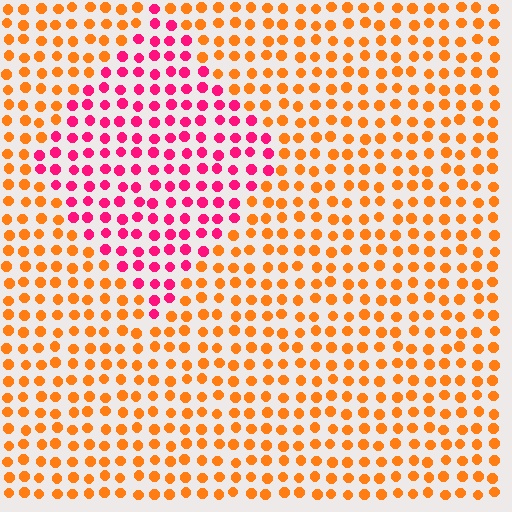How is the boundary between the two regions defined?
The boundary is defined purely by a slight shift in hue (about 54 degrees). Spacing, size, and orientation are identical on both sides.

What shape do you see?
I see a diamond.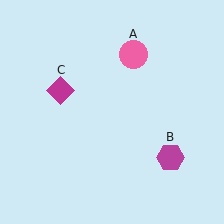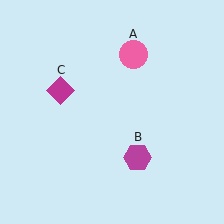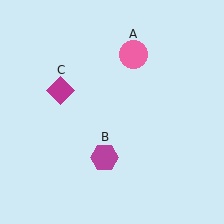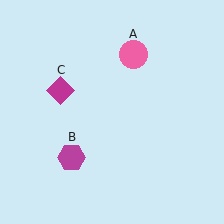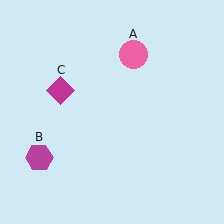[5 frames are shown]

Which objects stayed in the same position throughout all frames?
Pink circle (object A) and magenta diamond (object C) remained stationary.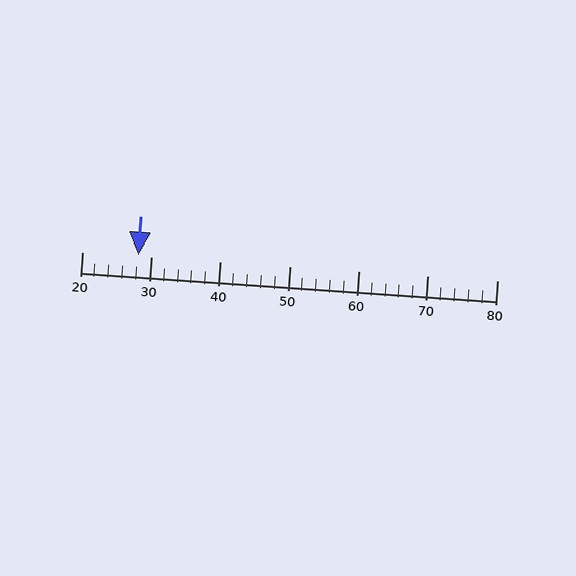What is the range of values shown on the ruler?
The ruler shows values from 20 to 80.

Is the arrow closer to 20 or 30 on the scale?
The arrow is closer to 30.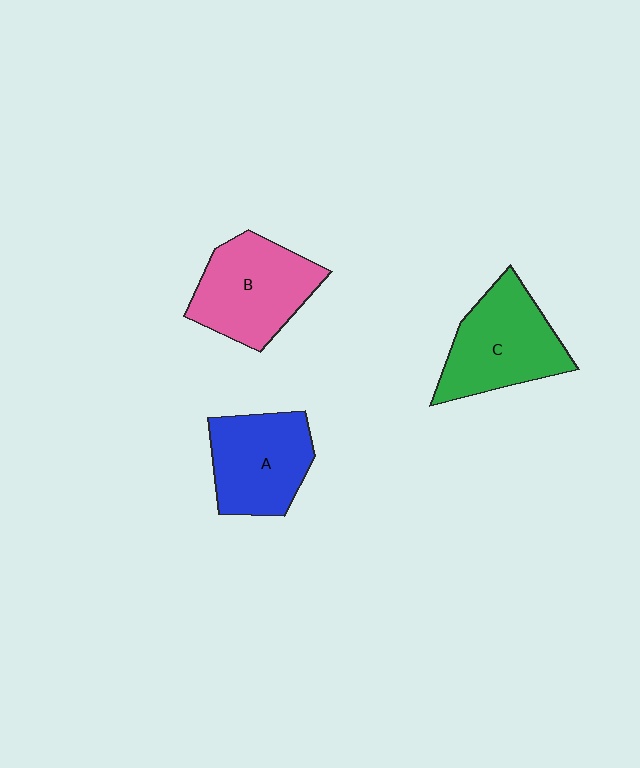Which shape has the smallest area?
Shape A (blue).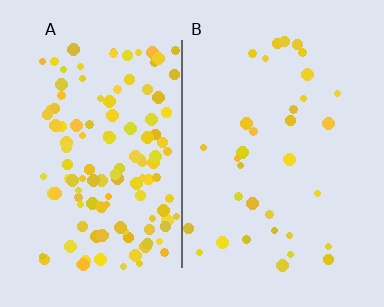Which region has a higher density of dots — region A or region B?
A (the left).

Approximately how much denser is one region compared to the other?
Approximately 3.6× — region A over region B.